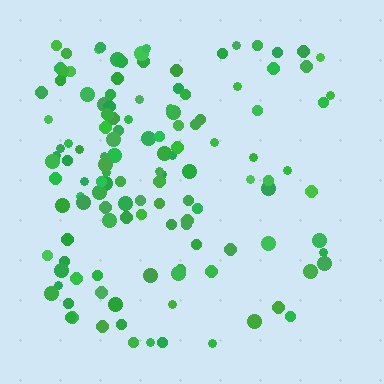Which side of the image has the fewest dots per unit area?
The right.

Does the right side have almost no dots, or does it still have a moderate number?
Still a moderate number, just noticeably fewer than the left.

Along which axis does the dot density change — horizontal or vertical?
Horizontal.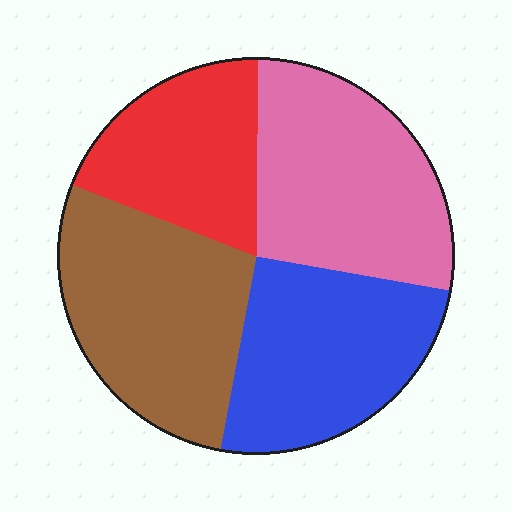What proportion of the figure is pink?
Pink takes up about one quarter (1/4) of the figure.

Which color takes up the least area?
Red, at roughly 20%.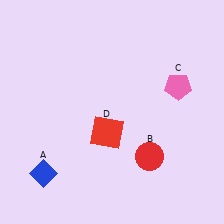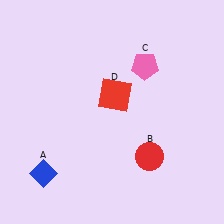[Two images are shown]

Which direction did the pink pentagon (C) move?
The pink pentagon (C) moved left.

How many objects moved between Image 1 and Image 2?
2 objects moved between the two images.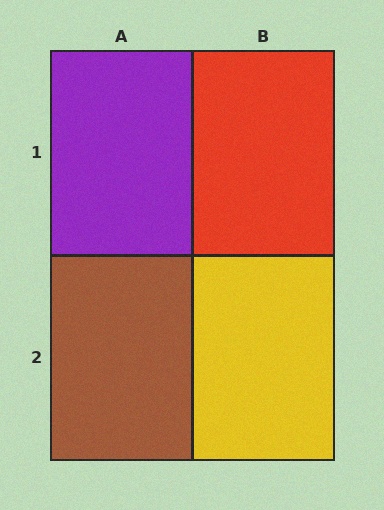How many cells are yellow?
1 cell is yellow.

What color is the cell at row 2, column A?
Brown.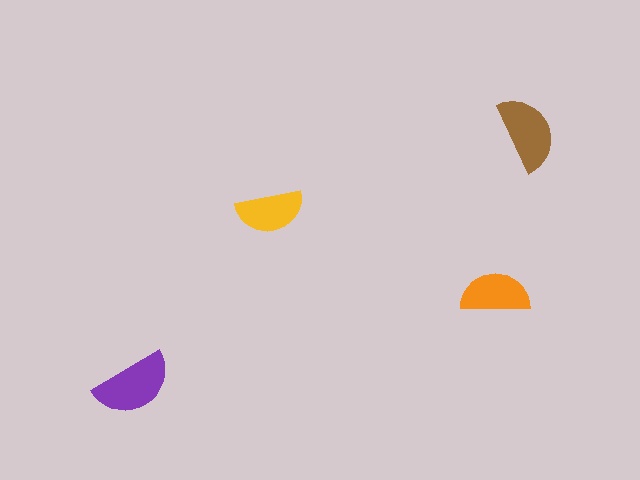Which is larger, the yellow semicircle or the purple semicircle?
The purple one.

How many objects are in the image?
There are 4 objects in the image.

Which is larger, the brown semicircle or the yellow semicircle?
The brown one.